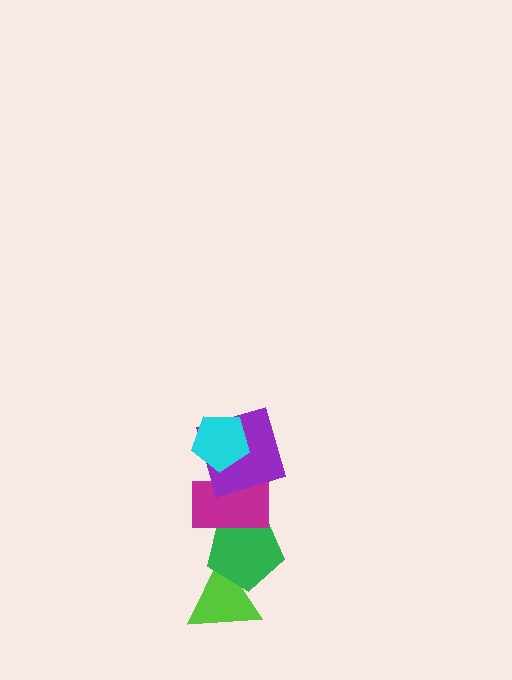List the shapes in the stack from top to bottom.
From top to bottom: the cyan pentagon, the purple square, the magenta rectangle, the green pentagon, the lime triangle.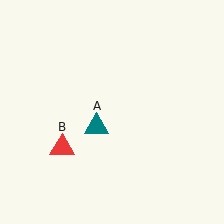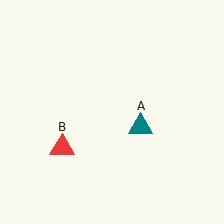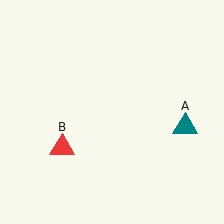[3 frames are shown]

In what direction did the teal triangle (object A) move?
The teal triangle (object A) moved right.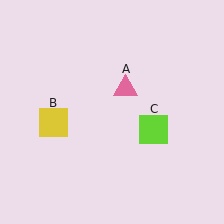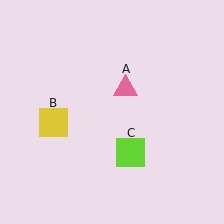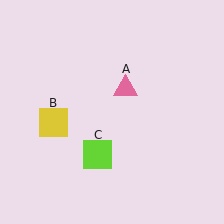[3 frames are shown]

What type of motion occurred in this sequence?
The lime square (object C) rotated clockwise around the center of the scene.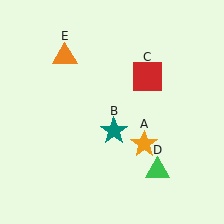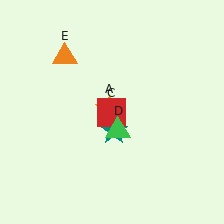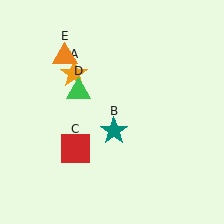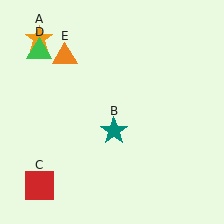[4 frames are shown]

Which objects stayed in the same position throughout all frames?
Teal star (object B) and orange triangle (object E) remained stationary.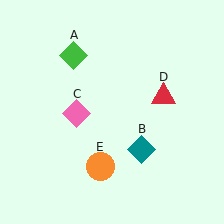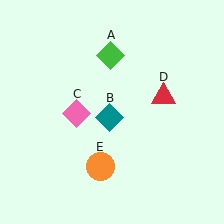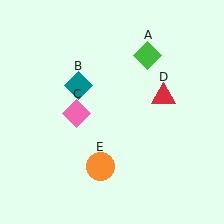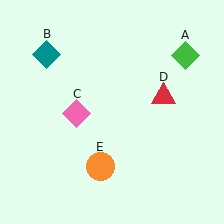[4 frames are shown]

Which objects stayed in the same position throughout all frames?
Pink diamond (object C) and red triangle (object D) and orange circle (object E) remained stationary.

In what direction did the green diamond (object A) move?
The green diamond (object A) moved right.